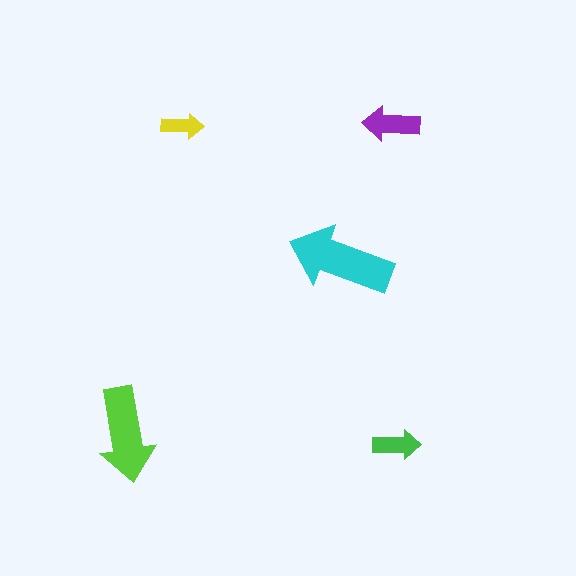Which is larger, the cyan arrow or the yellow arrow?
The cyan one.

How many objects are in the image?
There are 5 objects in the image.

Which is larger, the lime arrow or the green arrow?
The lime one.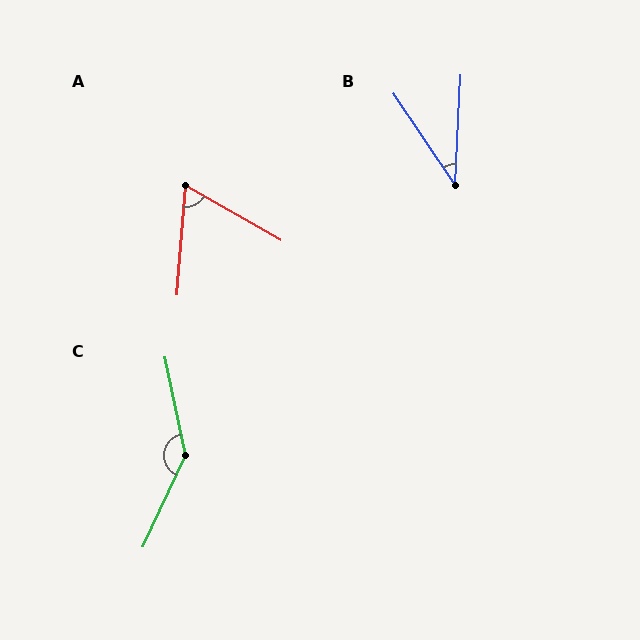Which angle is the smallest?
B, at approximately 37 degrees.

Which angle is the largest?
C, at approximately 143 degrees.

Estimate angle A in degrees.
Approximately 64 degrees.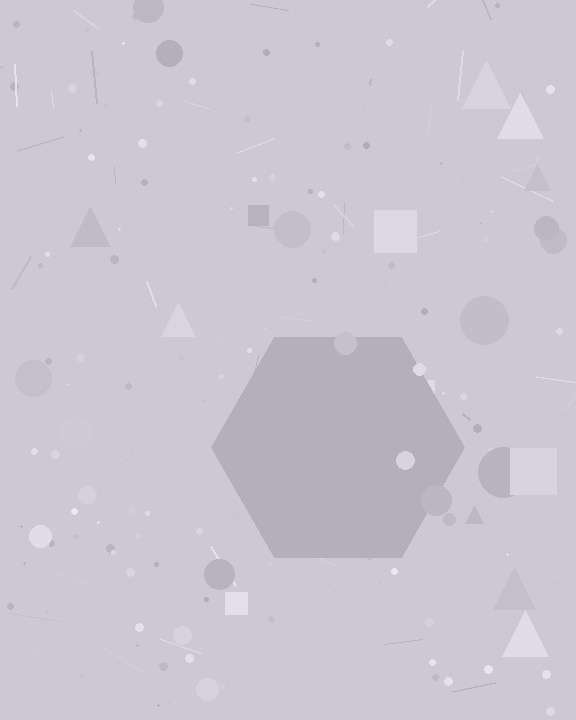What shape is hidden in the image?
A hexagon is hidden in the image.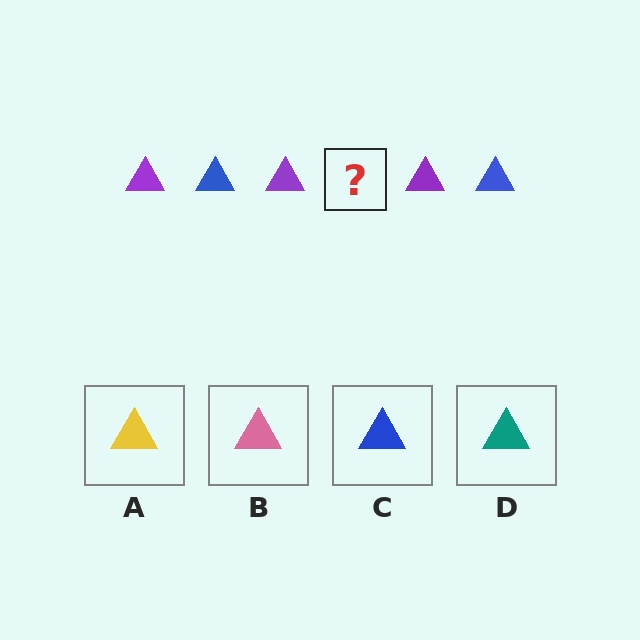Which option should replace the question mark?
Option C.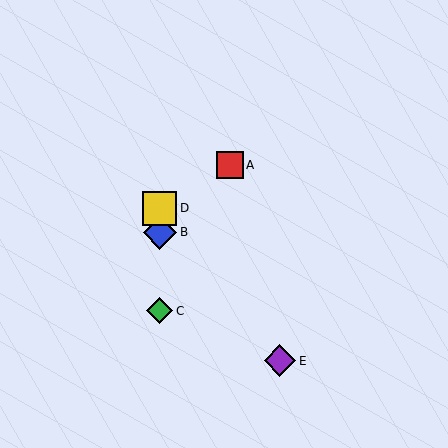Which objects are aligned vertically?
Objects B, C, D are aligned vertically.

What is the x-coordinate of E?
Object E is at x≈280.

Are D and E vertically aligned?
No, D is at x≈160 and E is at x≈280.